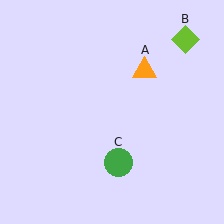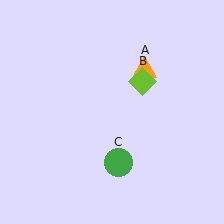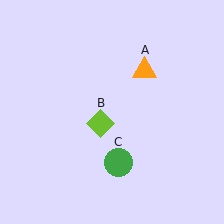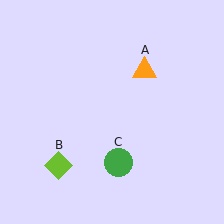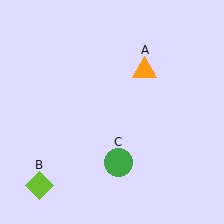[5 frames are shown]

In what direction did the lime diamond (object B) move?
The lime diamond (object B) moved down and to the left.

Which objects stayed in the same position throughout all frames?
Orange triangle (object A) and green circle (object C) remained stationary.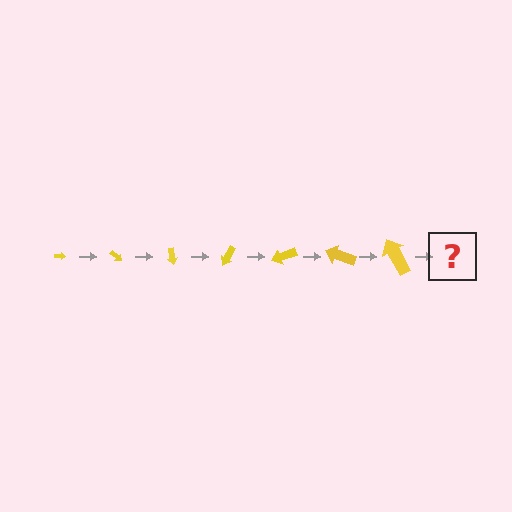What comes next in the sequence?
The next element should be an arrow, larger than the previous one and rotated 280 degrees from the start.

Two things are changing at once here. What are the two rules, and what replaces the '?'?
The two rules are that the arrow grows larger each step and it rotates 40 degrees each step. The '?' should be an arrow, larger than the previous one and rotated 280 degrees from the start.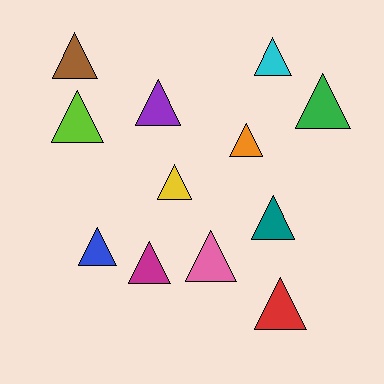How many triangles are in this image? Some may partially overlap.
There are 12 triangles.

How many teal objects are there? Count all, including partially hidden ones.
There is 1 teal object.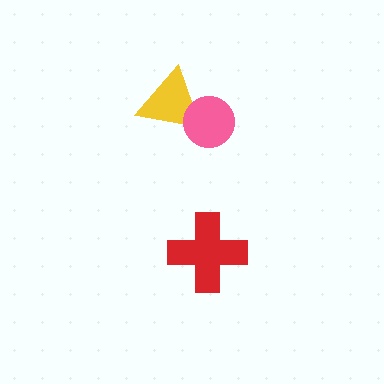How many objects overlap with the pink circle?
1 object overlaps with the pink circle.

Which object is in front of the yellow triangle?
The pink circle is in front of the yellow triangle.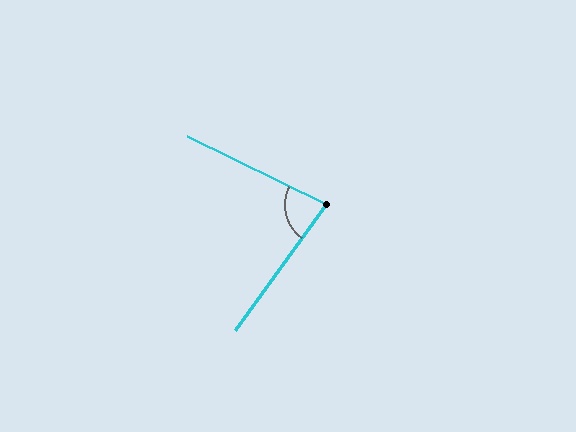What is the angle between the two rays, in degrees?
Approximately 80 degrees.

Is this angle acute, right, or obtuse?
It is acute.